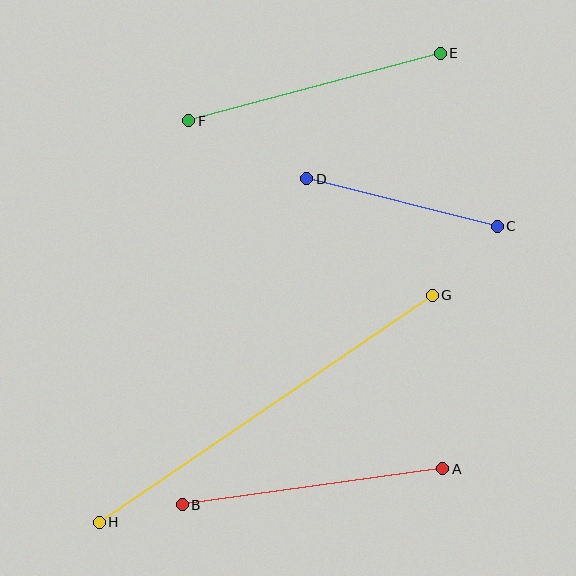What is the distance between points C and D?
The distance is approximately 196 pixels.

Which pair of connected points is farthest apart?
Points G and H are farthest apart.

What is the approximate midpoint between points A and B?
The midpoint is at approximately (312, 487) pixels.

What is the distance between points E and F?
The distance is approximately 260 pixels.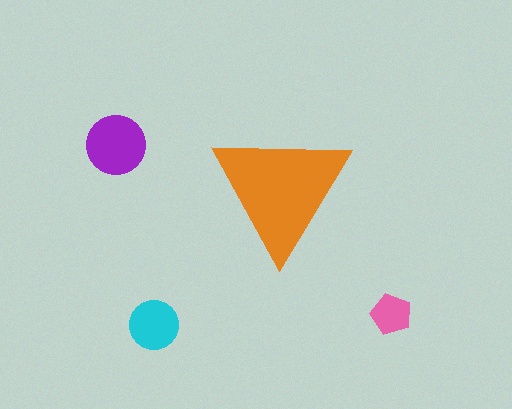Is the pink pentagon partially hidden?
No, the pink pentagon is fully visible.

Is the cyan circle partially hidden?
No, the cyan circle is fully visible.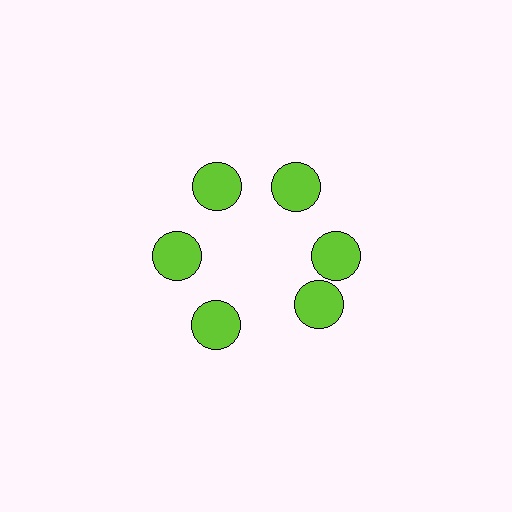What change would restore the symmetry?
The symmetry would be restored by rotating it back into even spacing with its neighbors so that all 6 circles sit at equal angles and equal distance from the center.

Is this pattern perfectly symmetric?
No. The 6 lime circles are arranged in a ring, but one element near the 5 o'clock position is rotated out of alignment along the ring, breaking the 6-fold rotational symmetry.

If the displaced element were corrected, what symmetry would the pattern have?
It would have 6-fold rotational symmetry — the pattern would map onto itself every 60 degrees.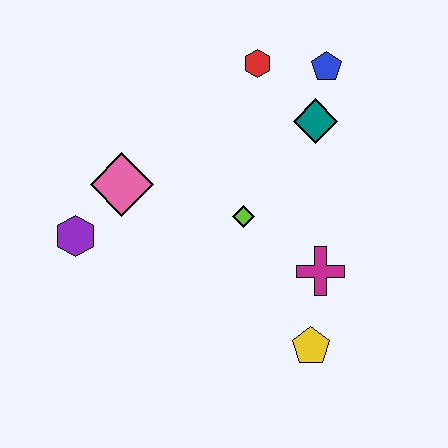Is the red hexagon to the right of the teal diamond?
No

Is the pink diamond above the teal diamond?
No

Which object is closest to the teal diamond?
The blue pentagon is closest to the teal diamond.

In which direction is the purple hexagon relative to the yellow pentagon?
The purple hexagon is to the left of the yellow pentagon.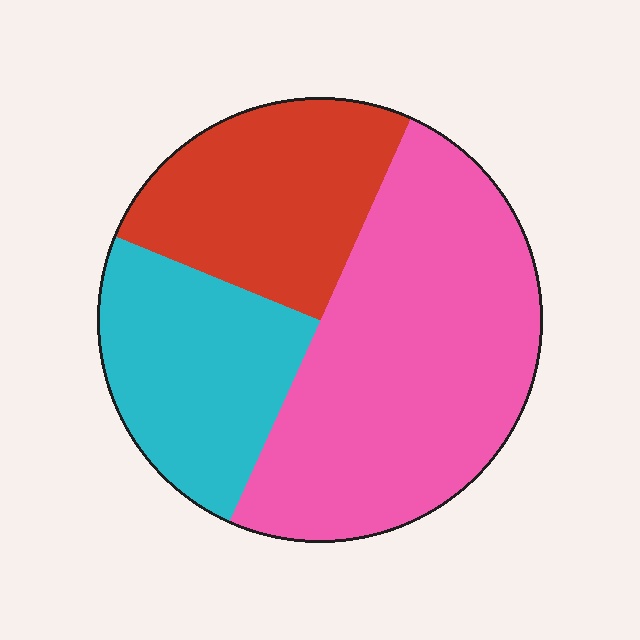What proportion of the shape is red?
Red covers roughly 25% of the shape.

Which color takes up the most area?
Pink, at roughly 50%.